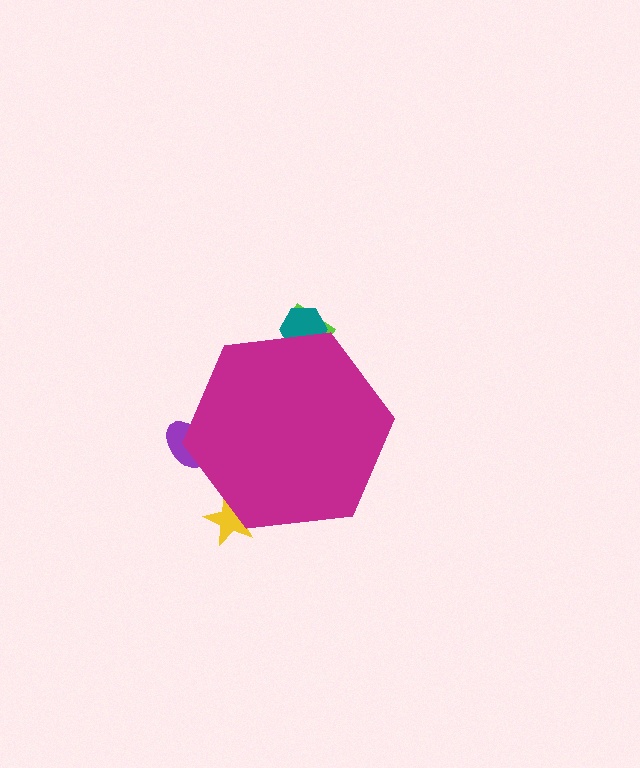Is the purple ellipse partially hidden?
Yes, the purple ellipse is partially hidden behind the magenta hexagon.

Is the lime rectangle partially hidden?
Yes, the lime rectangle is partially hidden behind the magenta hexagon.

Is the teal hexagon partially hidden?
Yes, the teal hexagon is partially hidden behind the magenta hexagon.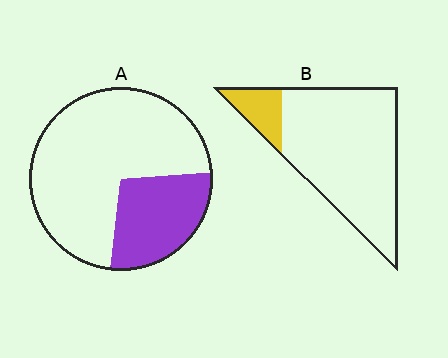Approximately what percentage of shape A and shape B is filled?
A is approximately 30% and B is approximately 15%.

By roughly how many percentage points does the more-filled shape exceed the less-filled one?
By roughly 15 percentage points (A over B).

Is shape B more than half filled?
No.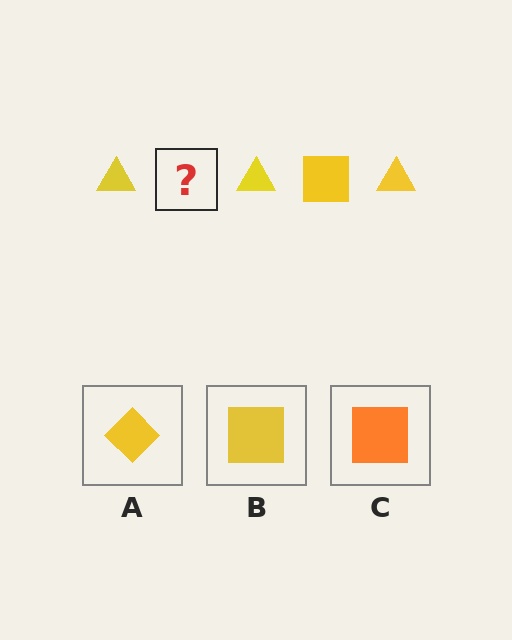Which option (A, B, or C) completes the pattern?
B.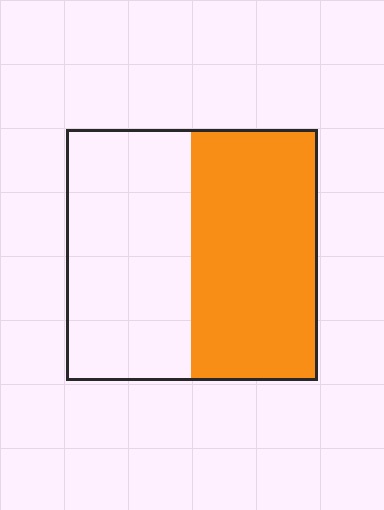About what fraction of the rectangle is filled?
About one half (1/2).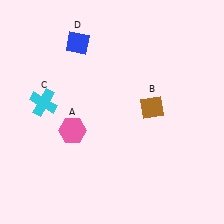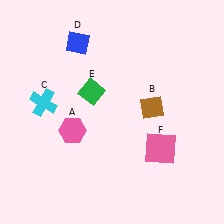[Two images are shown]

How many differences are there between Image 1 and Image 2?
There are 2 differences between the two images.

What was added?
A green diamond (E), a pink square (F) were added in Image 2.